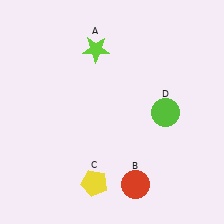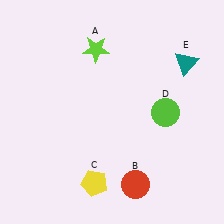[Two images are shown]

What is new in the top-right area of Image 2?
A teal triangle (E) was added in the top-right area of Image 2.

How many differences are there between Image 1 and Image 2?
There is 1 difference between the two images.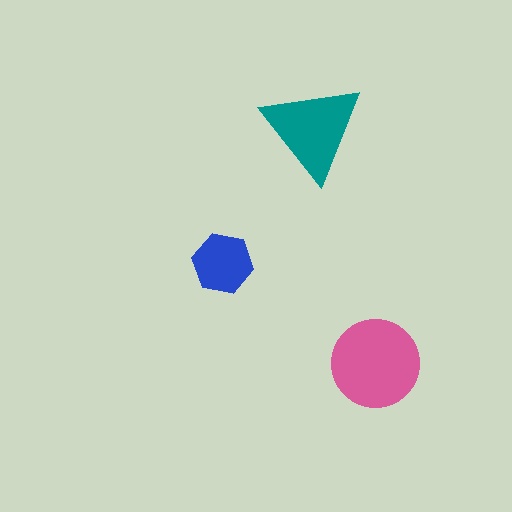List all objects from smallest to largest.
The blue hexagon, the teal triangle, the pink circle.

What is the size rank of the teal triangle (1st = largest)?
2nd.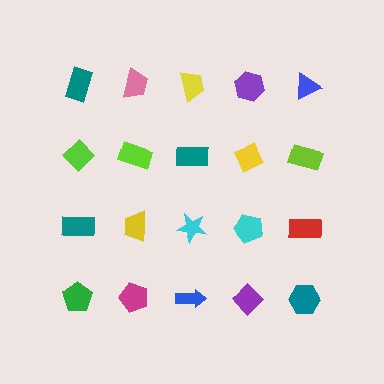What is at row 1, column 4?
A purple hexagon.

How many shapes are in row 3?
5 shapes.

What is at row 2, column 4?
A yellow diamond.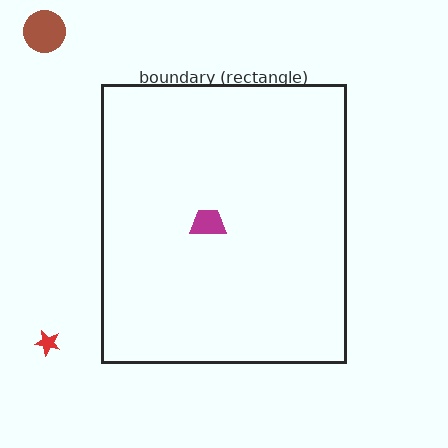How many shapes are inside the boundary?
1 inside, 2 outside.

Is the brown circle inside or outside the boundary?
Outside.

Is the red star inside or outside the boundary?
Outside.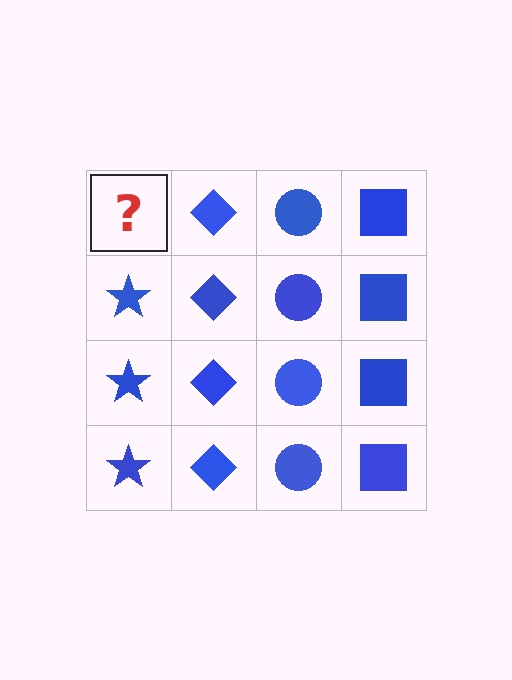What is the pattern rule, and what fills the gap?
The rule is that each column has a consistent shape. The gap should be filled with a blue star.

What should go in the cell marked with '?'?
The missing cell should contain a blue star.